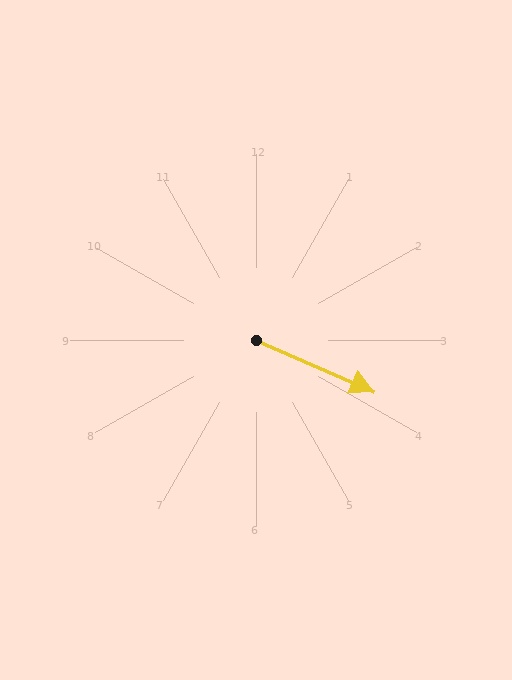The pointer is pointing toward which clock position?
Roughly 4 o'clock.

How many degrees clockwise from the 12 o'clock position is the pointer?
Approximately 114 degrees.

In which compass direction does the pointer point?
Southeast.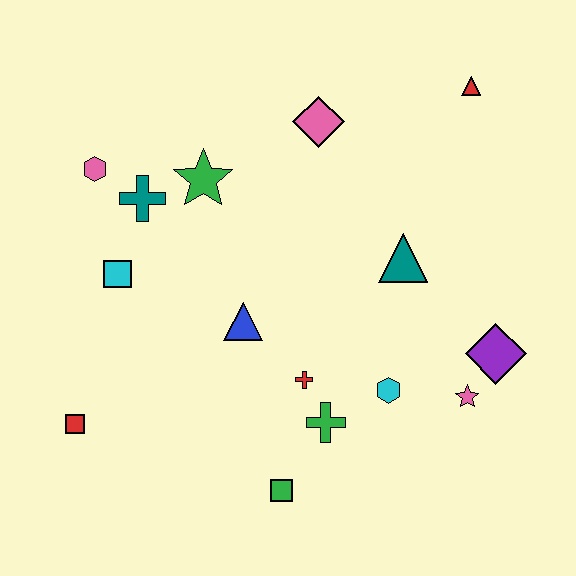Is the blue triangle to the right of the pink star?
No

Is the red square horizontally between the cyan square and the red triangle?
No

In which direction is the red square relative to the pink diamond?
The red square is below the pink diamond.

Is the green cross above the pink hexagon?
No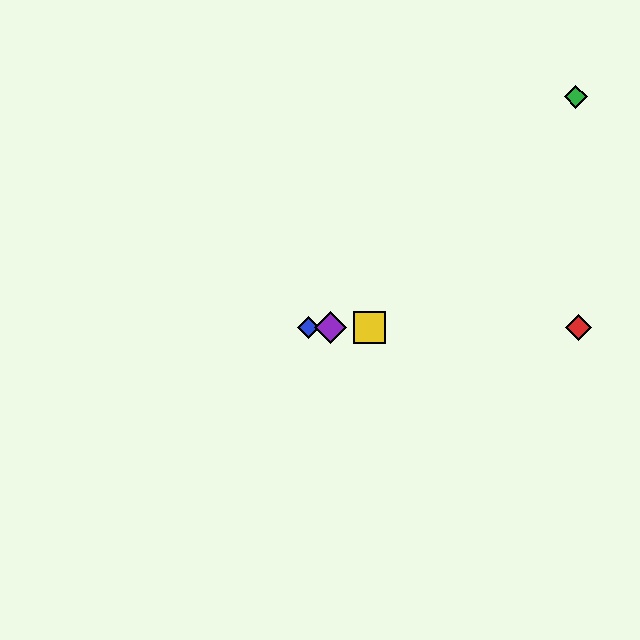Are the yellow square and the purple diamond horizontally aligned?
Yes, both are at y≈328.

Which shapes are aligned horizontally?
The red diamond, the blue diamond, the yellow square, the purple diamond are aligned horizontally.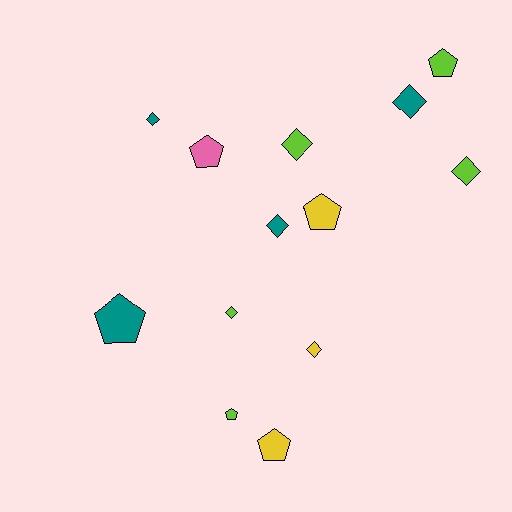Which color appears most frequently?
Lime, with 5 objects.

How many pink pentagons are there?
There is 1 pink pentagon.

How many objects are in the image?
There are 13 objects.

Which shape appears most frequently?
Diamond, with 7 objects.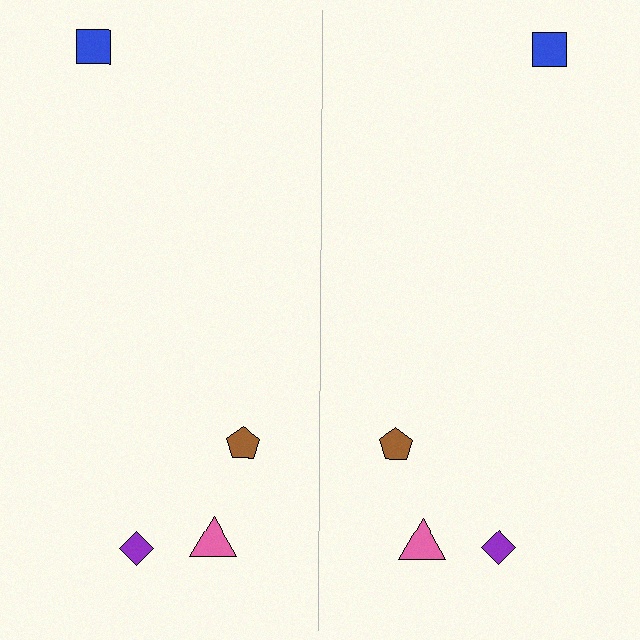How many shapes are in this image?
There are 8 shapes in this image.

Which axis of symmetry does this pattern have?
The pattern has a vertical axis of symmetry running through the center of the image.